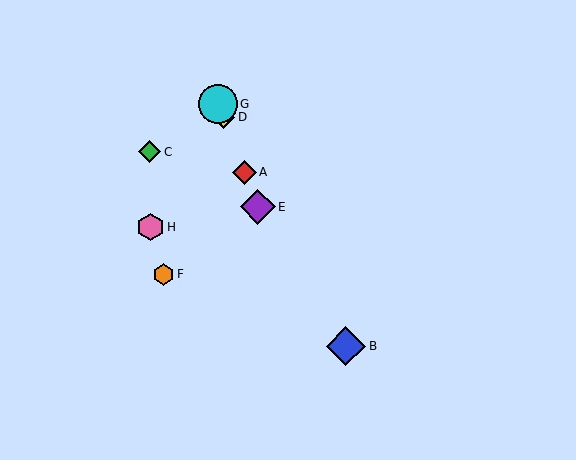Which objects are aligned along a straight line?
Objects A, D, E, G are aligned along a straight line.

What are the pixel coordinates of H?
Object H is at (150, 227).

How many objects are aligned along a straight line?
4 objects (A, D, E, G) are aligned along a straight line.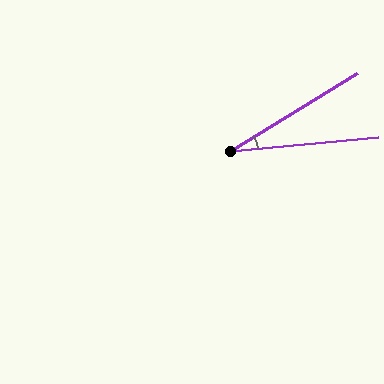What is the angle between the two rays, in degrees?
Approximately 26 degrees.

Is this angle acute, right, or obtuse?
It is acute.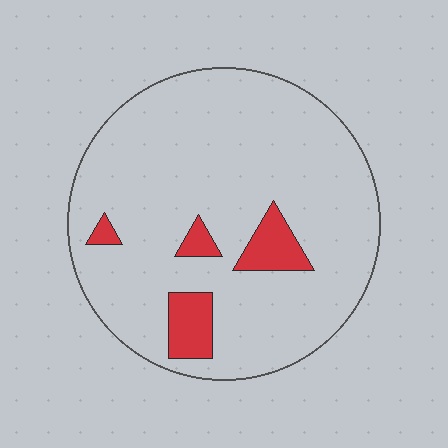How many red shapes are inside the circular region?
4.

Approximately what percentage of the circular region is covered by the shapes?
Approximately 10%.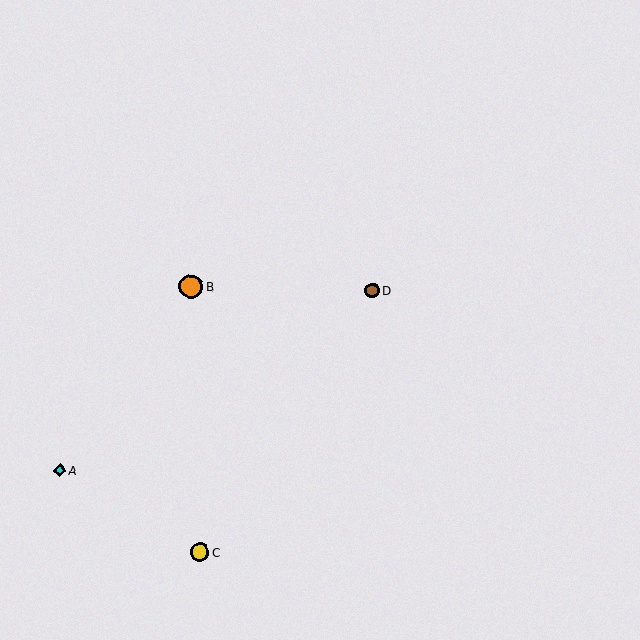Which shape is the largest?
The orange circle (labeled B) is the largest.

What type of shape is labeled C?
Shape C is a yellow circle.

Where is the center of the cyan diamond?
The center of the cyan diamond is at (60, 471).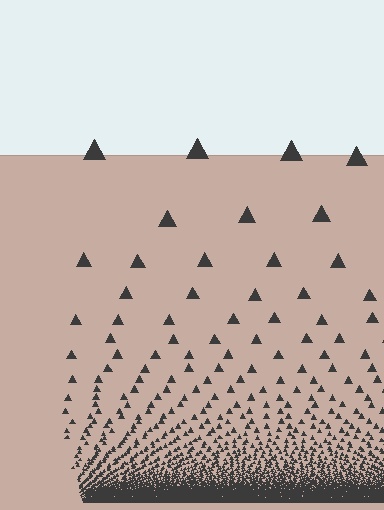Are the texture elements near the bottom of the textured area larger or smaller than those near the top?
Smaller. The gradient is inverted — elements near the bottom are smaller and denser.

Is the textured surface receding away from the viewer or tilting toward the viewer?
The surface appears to tilt toward the viewer. Texture elements get larger and sparser toward the top.